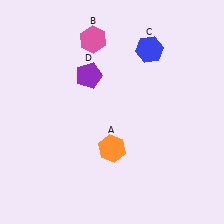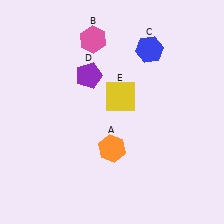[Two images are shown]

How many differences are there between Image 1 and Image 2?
There is 1 difference between the two images.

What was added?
A yellow square (E) was added in Image 2.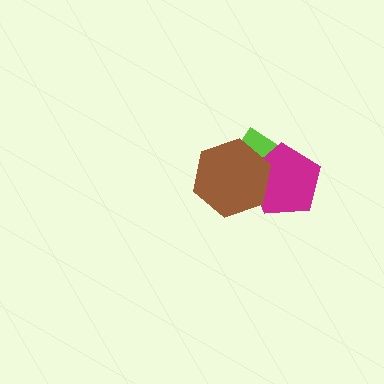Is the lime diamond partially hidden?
Yes, it is partially covered by another shape.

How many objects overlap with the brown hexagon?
2 objects overlap with the brown hexagon.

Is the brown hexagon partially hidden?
No, no other shape covers it.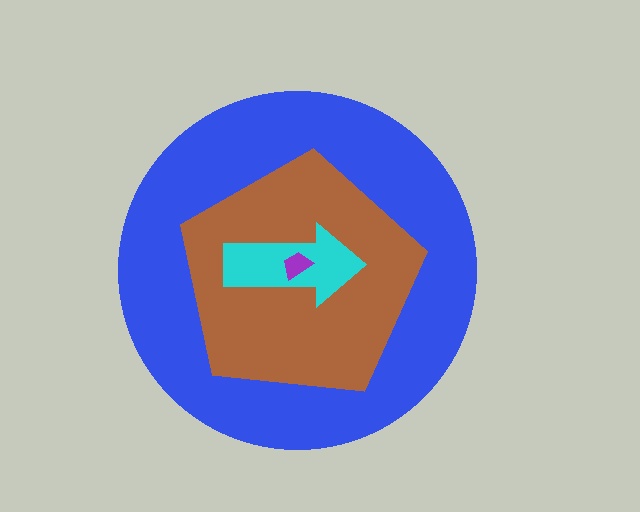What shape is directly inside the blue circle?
The brown pentagon.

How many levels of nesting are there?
4.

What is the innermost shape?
The purple trapezoid.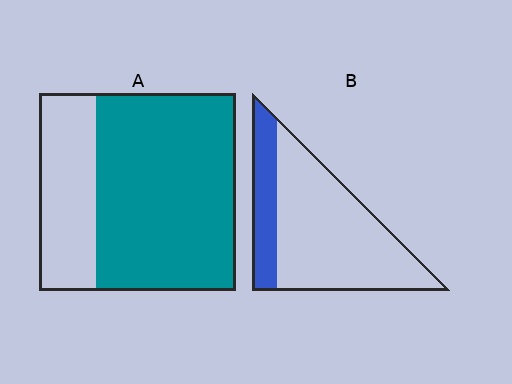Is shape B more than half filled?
No.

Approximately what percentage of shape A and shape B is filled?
A is approximately 70% and B is approximately 25%.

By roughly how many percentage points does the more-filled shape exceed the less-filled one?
By roughly 45 percentage points (A over B).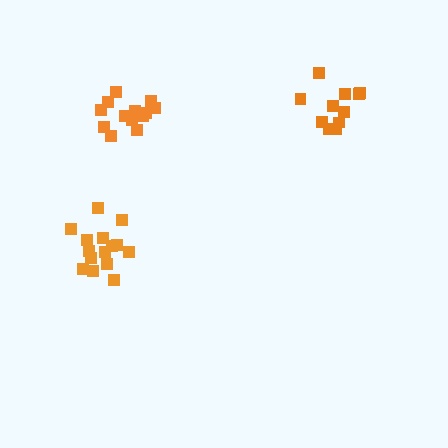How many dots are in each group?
Group 1: 15 dots, Group 2: 13 dots, Group 3: 11 dots (39 total).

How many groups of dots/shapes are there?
There are 3 groups.